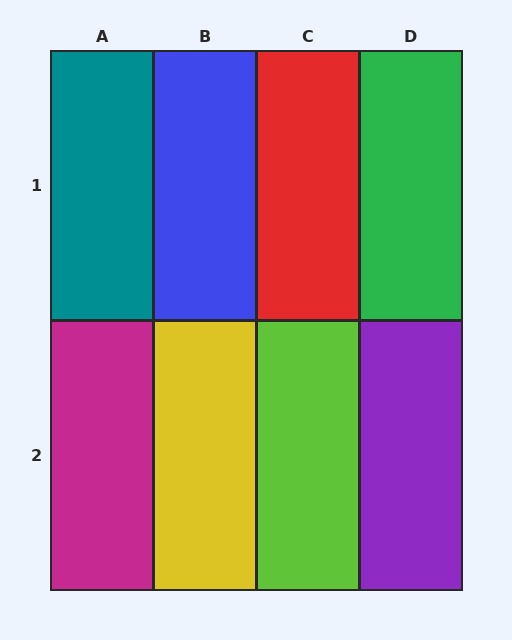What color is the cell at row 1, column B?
Blue.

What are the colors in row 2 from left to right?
Magenta, yellow, lime, purple.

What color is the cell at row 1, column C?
Red.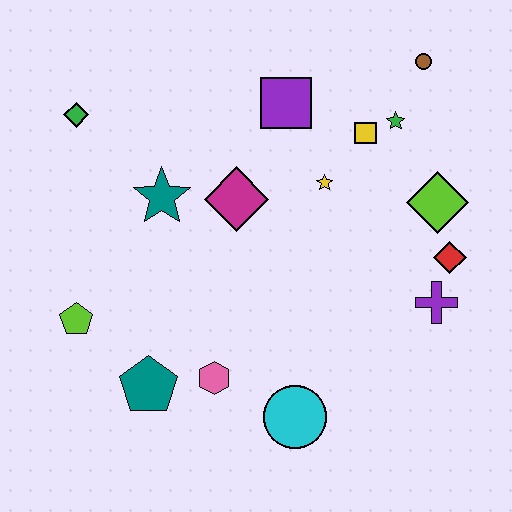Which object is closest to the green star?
The yellow square is closest to the green star.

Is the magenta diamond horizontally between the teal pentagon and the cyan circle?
Yes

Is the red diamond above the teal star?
No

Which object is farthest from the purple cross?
The green diamond is farthest from the purple cross.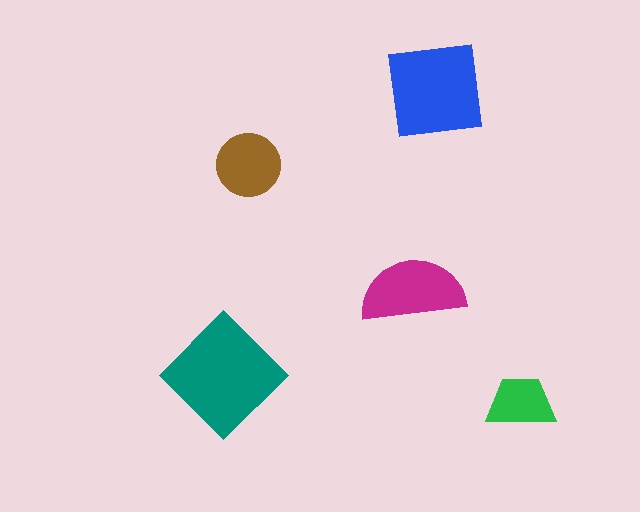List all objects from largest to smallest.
The teal diamond, the blue square, the magenta semicircle, the brown circle, the green trapezoid.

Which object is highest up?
The blue square is topmost.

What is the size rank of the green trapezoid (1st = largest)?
5th.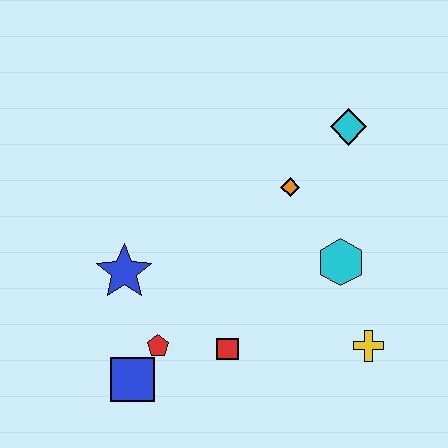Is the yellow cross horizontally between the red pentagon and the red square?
No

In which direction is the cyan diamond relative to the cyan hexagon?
The cyan diamond is above the cyan hexagon.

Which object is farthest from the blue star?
The cyan diamond is farthest from the blue star.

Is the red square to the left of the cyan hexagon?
Yes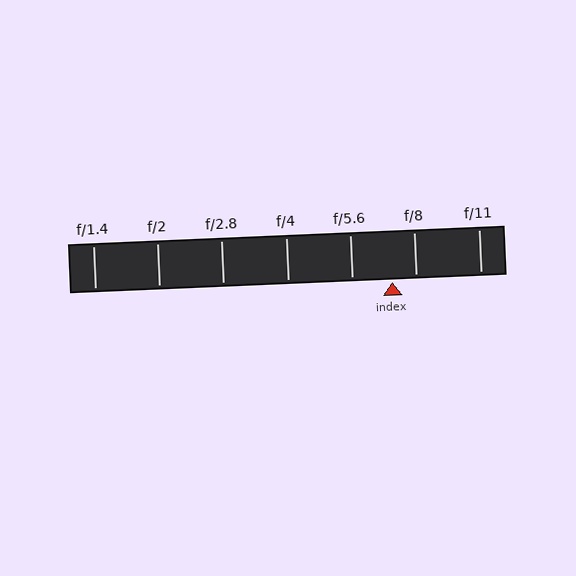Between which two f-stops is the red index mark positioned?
The index mark is between f/5.6 and f/8.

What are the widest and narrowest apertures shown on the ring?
The widest aperture shown is f/1.4 and the narrowest is f/11.